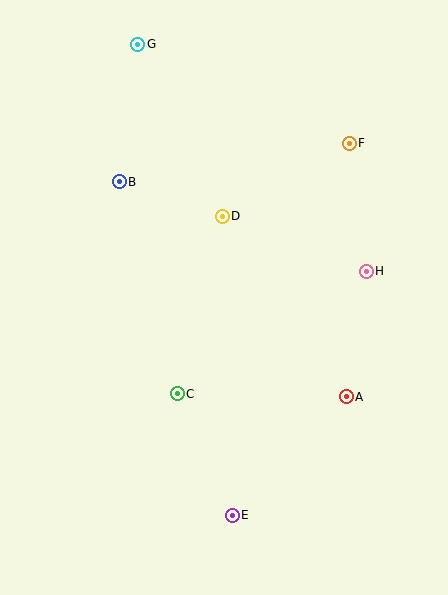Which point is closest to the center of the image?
Point D at (222, 216) is closest to the center.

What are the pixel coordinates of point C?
Point C is at (177, 394).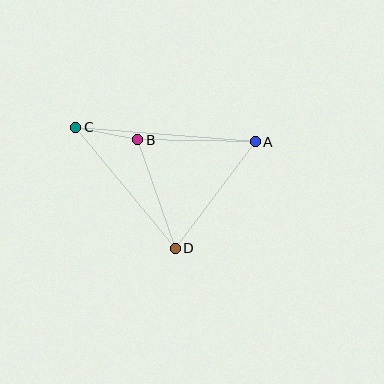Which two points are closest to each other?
Points B and C are closest to each other.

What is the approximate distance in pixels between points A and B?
The distance between A and B is approximately 118 pixels.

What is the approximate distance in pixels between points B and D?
The distance between B and D is approximately 115 pixels.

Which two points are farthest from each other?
Points A and C are farthest from each other.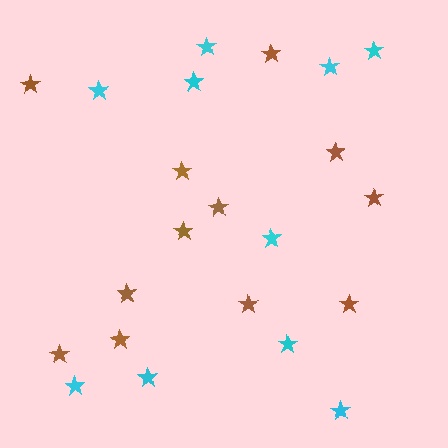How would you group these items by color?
There are 2 groups: one group of cyan stars (10) and one group of brown stars (12).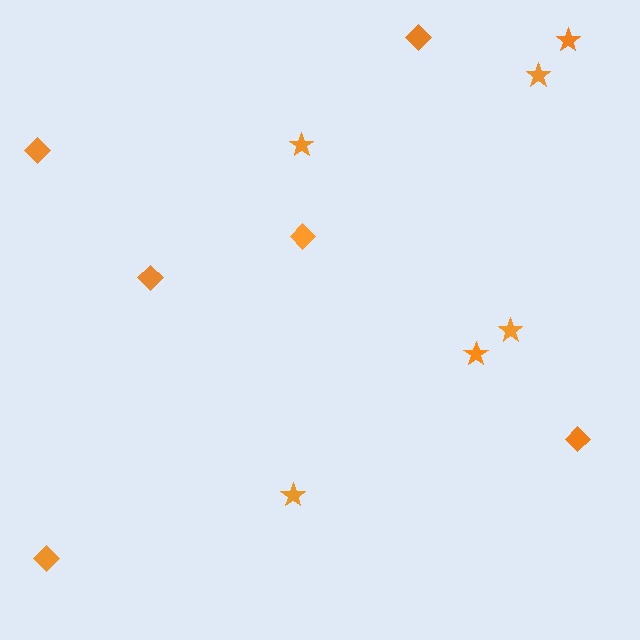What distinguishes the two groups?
There are 2 groups: one group of diamonds (6) and one group of stars (6).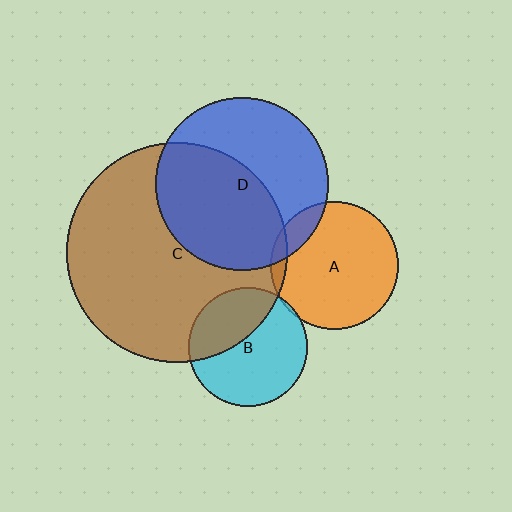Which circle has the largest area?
Circle C (brown).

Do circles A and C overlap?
Yes.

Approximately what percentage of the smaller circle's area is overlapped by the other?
Approximately 5%.